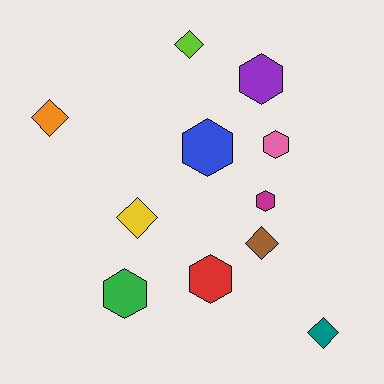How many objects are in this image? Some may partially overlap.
There are 11 objects.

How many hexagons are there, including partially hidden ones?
There are 6 hexagons.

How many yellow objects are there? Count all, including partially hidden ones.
There is 1 yellow object.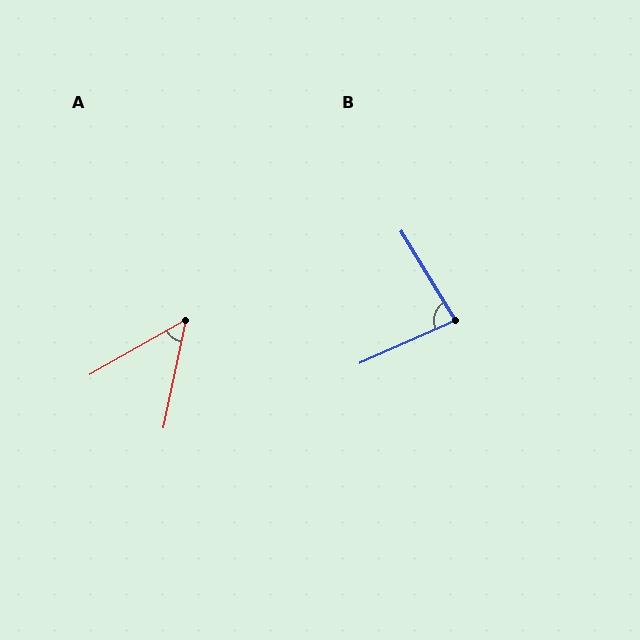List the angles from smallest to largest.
A (48°), B (82°).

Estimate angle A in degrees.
Approximately 48 degrees.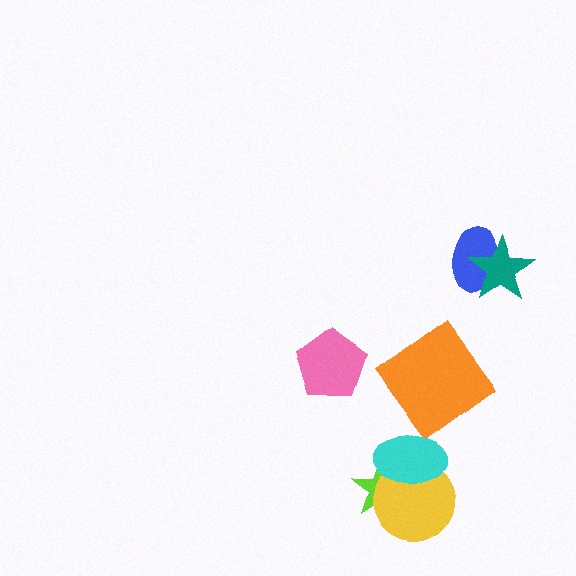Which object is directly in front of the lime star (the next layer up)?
The yellow circle is directly in front of the lime star.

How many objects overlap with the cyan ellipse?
2 objects overlap with the cyan ellipse.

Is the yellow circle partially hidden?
Yes, it is partially covered by another shape.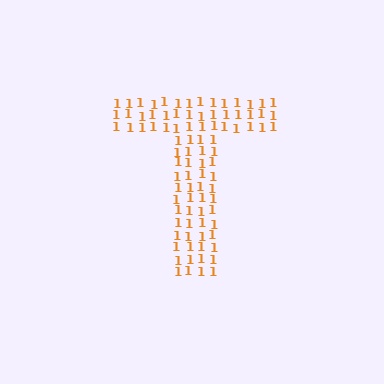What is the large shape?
The large shape is the letter T.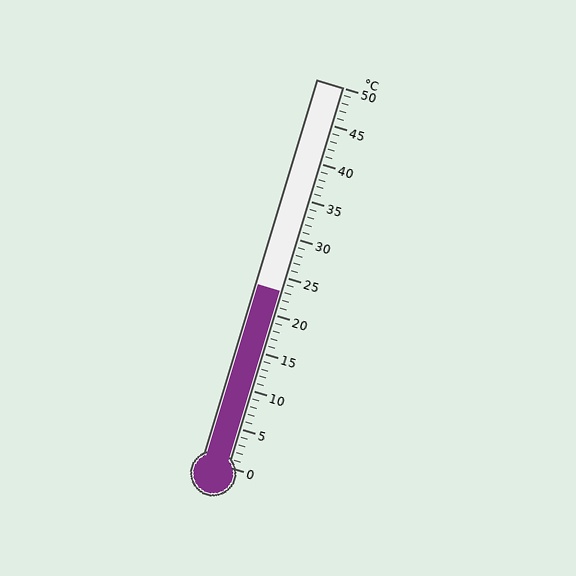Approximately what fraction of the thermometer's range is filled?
The thermometer is filled to approximately 45% of its range.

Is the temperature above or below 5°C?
The temperature is above 5°C.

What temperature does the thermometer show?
The thermometer shows approximately 23°C.